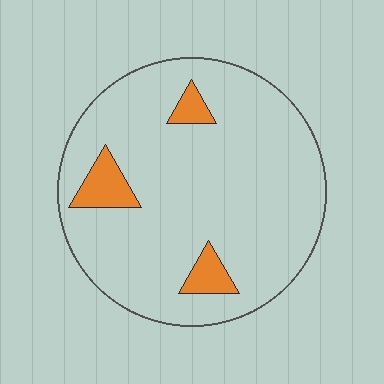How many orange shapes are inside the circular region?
3.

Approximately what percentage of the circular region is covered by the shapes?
Approximately 10%.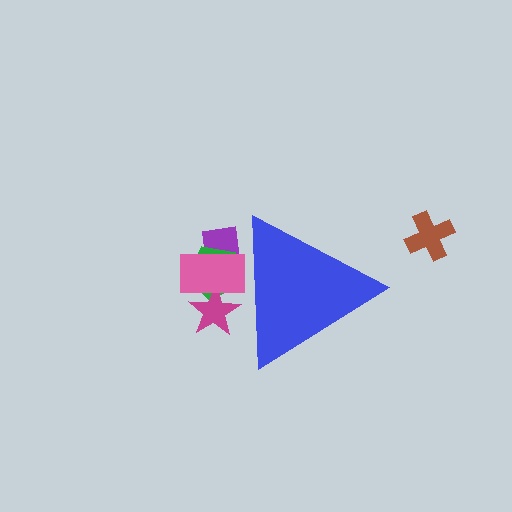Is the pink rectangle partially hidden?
Yes, the pink rectangle is partially hidden behind the blue triangle.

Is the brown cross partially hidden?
No, the brown cross is fully visible.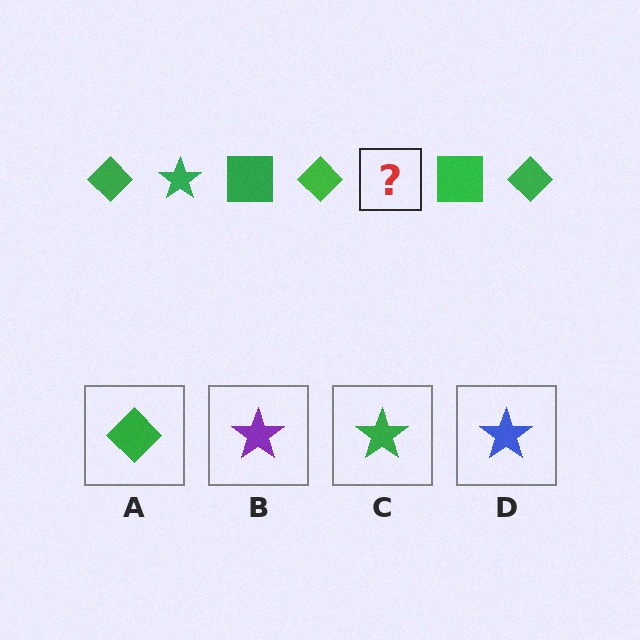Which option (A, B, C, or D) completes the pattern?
C.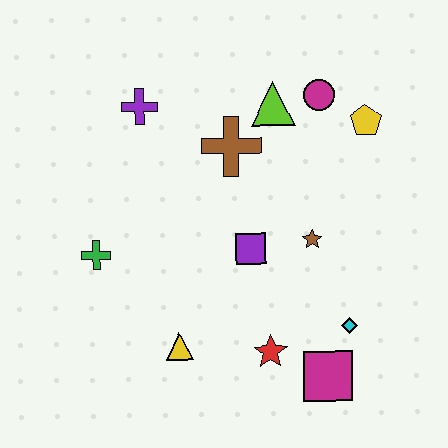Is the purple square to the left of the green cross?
No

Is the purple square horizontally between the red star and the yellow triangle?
Yes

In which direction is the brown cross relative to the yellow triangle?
The brown cross is above the yellow triangle.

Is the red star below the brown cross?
Yes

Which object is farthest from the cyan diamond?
The purple cross is farthest from the cyan diamond.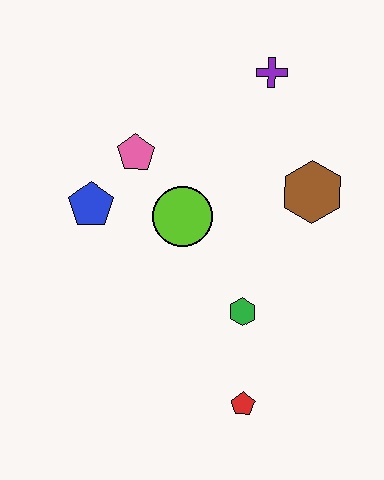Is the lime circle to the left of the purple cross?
Yes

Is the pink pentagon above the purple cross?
No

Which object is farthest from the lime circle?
The red pentagon is farthest from the lime circle.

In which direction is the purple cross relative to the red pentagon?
The purple cross is above the red pentagon.